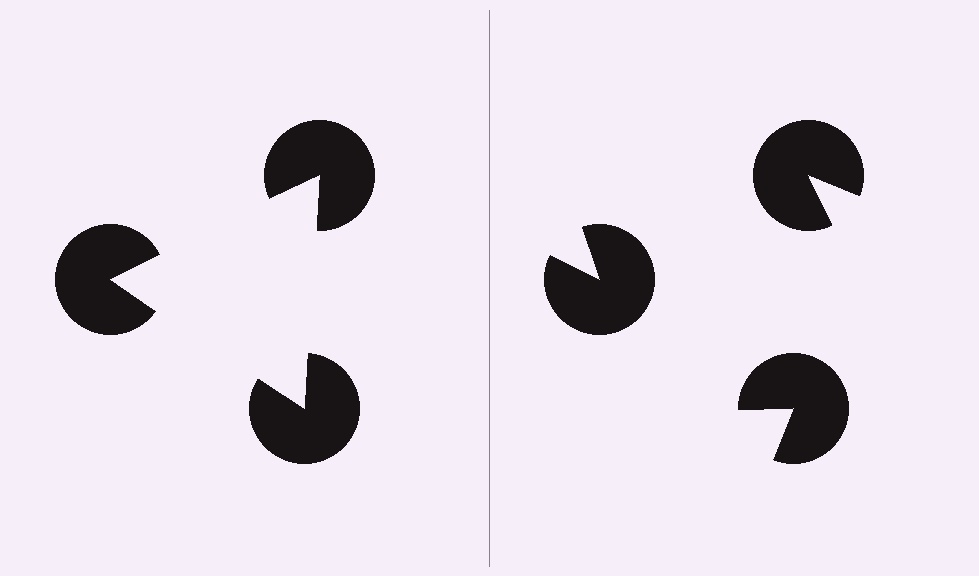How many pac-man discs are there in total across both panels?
6 — 3 on each side.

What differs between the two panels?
The pac-man discs are positioned identically on both sides; only the wedge orientations differ. On the left they align to a triangle; on the right they are misaligned.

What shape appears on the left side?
An illusory triangle.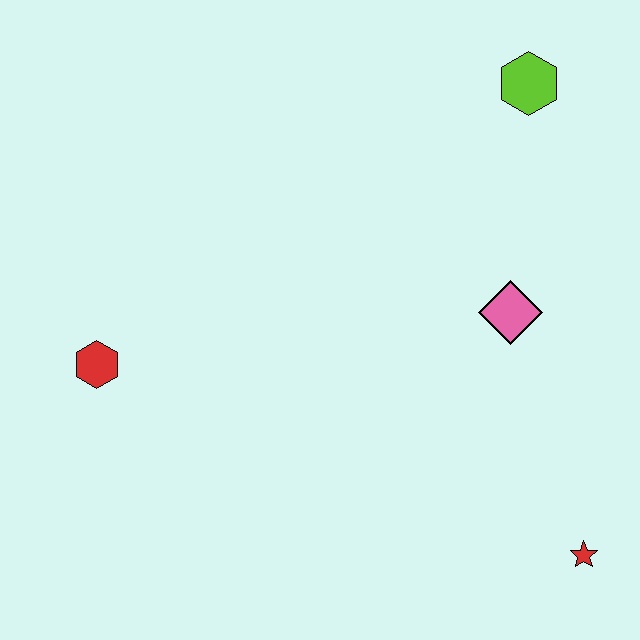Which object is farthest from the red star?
The red hexagon is farthest from the red star.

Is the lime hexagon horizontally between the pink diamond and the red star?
Yes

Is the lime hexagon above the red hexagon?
Yes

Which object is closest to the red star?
The pink diamond is closest to the red star.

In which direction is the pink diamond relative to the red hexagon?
The pink diamond is to the right of the red hexagon.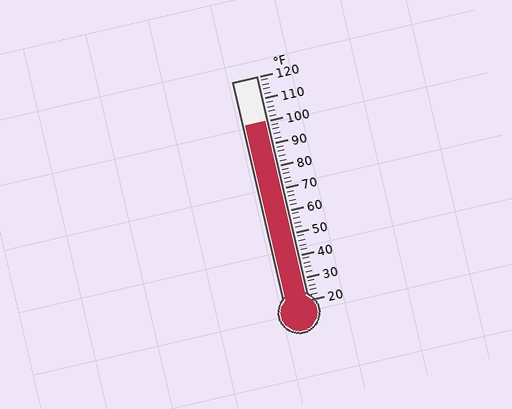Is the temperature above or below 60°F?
The temperature is above 60°F.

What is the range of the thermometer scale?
The thermometer scale ranges from 20°F to 120°F.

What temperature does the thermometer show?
The thermometer shows approximately 100°F.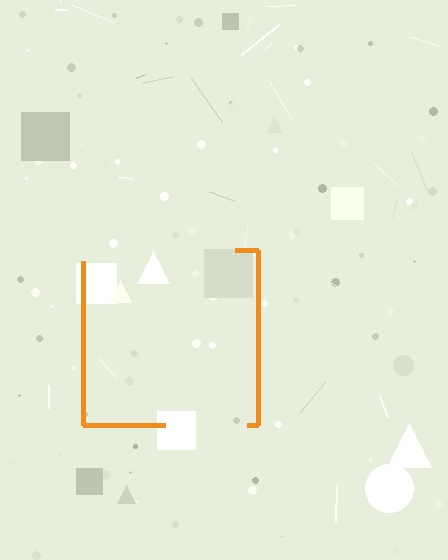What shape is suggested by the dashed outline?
The dashed outline suggests a square.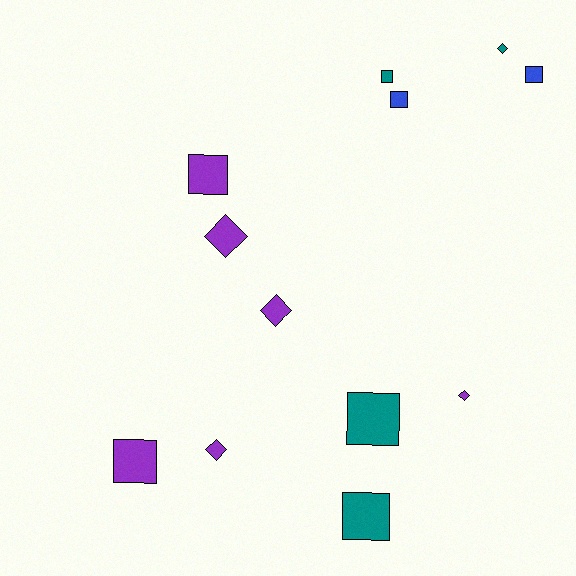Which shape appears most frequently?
Square, with 7 objects.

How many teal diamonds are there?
There is 1 teal diamond.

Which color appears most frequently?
Purple, with 6 objects.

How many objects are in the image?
There are 12 objects.